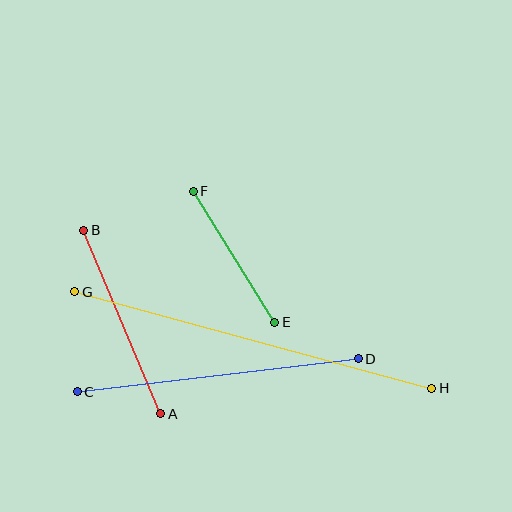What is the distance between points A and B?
The distance is approximately 199 pixels.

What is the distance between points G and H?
The distance is approximately 370 pixels.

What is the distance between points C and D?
The distance is approximately 283 pixels.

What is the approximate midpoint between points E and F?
The midpoint is at approximately (234, 257) pixels.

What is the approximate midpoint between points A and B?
The midpoint is at approximately (122, 322) pixels.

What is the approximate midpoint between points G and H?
The midpoint is at approximately (253, 340) pixels.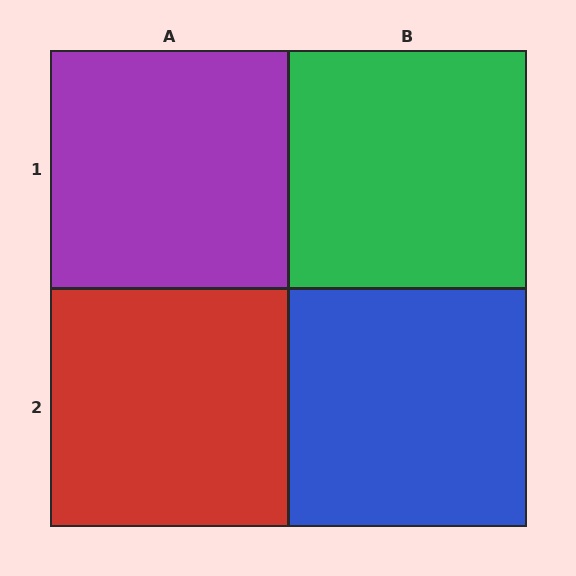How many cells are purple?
1 cell is purple.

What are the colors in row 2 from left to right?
Red, blue.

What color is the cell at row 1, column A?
Purple.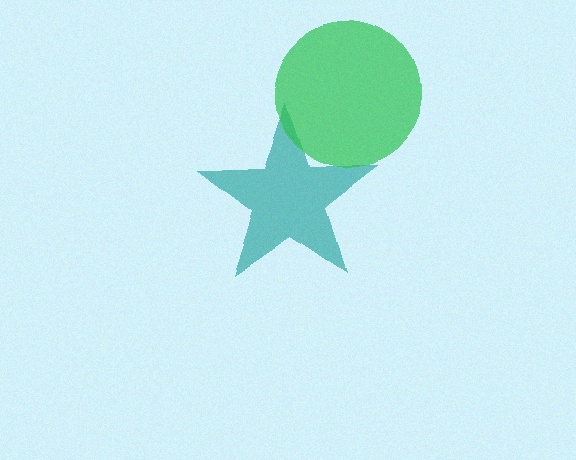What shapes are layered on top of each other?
The layered shapes are: a teal star, a green circle.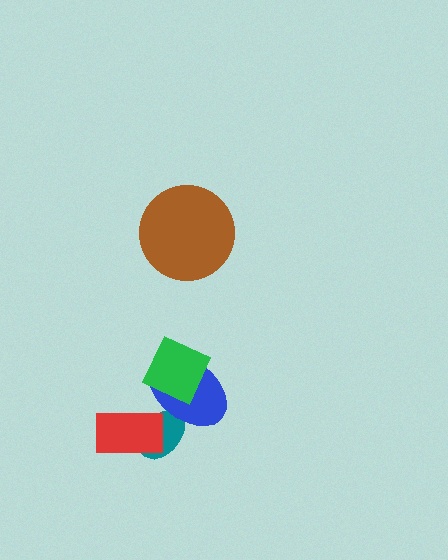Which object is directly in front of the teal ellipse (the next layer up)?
The red rectangle is directly in front of the teal ellipse.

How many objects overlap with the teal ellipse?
2 objects overlap with the teal ellipse.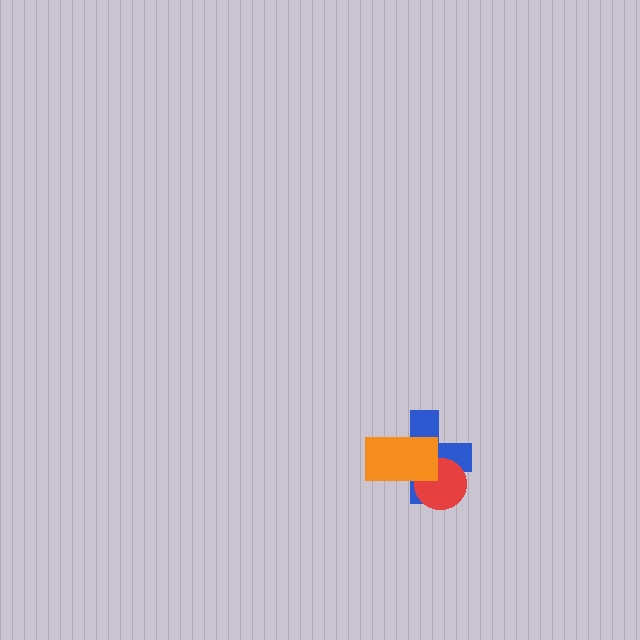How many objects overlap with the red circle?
2 objects overlap with the red circle.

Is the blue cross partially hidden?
Yes, it is partially covered by another shape.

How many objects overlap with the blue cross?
2 objects overlap with the blue cross.